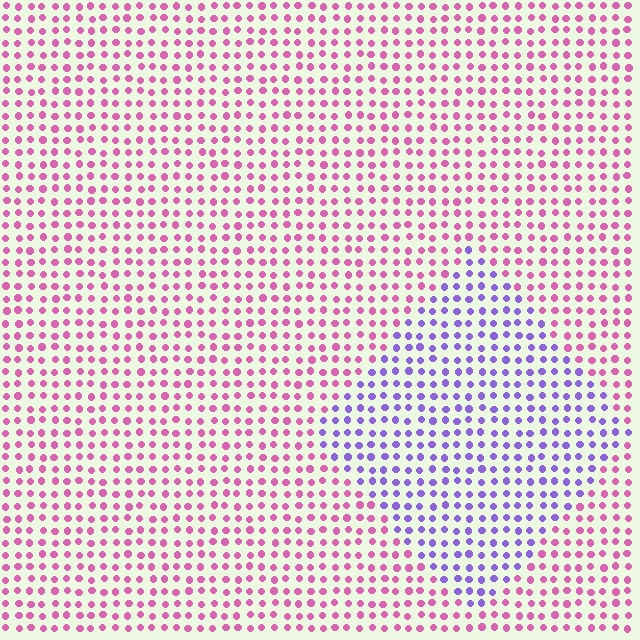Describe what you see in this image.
The image is filled with small pink elements in a uniform arrangement. A diamond-shaped region is visible where the elements are tinted to a slightly different hue, forming a subtle color boundary.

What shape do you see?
I see a diamond.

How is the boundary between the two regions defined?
The boundary is defined purely by a slight shift in hue (about 59 degrees). Spacing, size, and orientation are identical on both sides.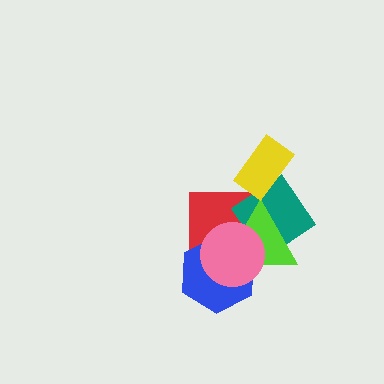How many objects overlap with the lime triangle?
4 objects overlap with the lime triangle.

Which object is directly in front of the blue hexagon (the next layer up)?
The lime triangle is directly in front of the blue hexagon.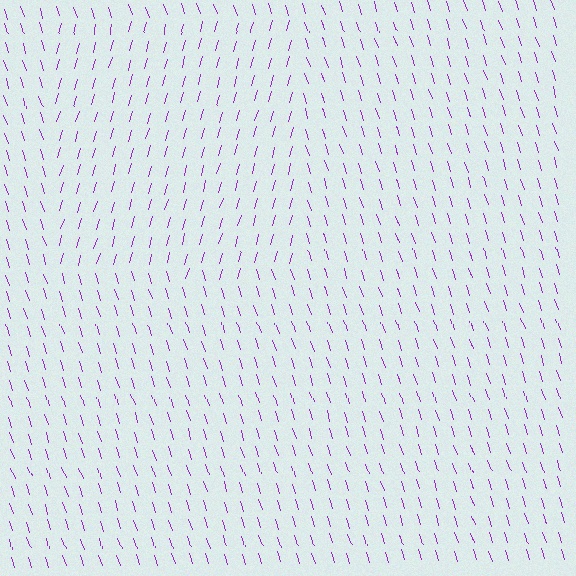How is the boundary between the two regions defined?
The boundary is defined purely by a change in line orientation (approximately 34 degrees difference). All lines are the same color and thickness.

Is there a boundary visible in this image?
Yes, there is a texture boundary formed by a change in line orientation.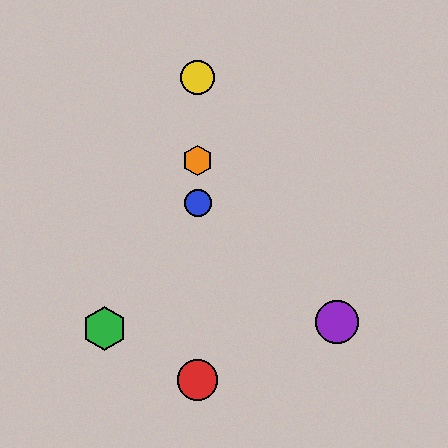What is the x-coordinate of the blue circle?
The blue circle is at x≈198.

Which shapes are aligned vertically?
The red circle, the blue circle, the yellow circle, the orange hexagon are aligned vertically.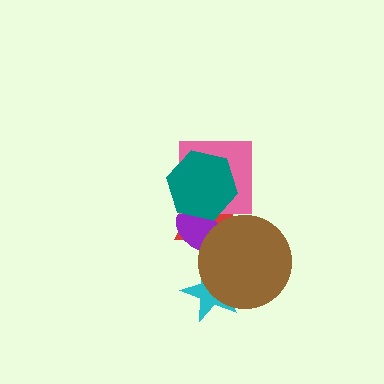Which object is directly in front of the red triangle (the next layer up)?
The purple ellipse is directly in front of the red triangle.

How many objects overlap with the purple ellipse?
4 objects overlap with the purple ellipse.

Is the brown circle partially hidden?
No, no other shape covers it.